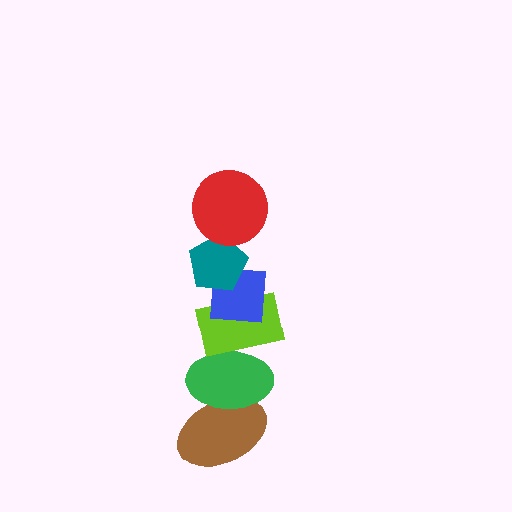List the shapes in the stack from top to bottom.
From top to bottom: the red circle, the teal pentagon, the blue square, the lime rectangle, the green ellipse, the brown ellipse.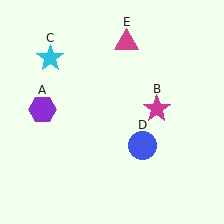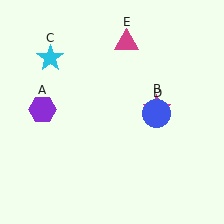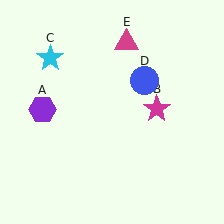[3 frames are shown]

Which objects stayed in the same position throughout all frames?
Purple hexagon (object A) and magenta star (object B) and cyan star (object C) and magenta triangle (object E) remained stationary.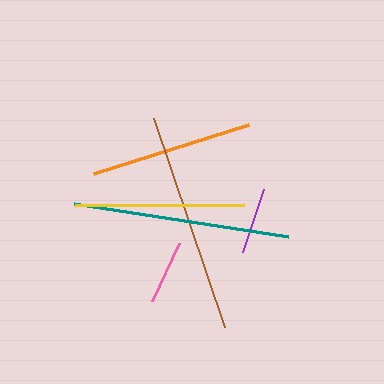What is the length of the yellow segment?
The yellow segment is approximately 169 pixels long.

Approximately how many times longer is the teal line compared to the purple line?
The teal line is approximately 3.3 times the length of the purple line.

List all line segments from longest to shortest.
From longest to shortest: brown, teal, yellow, orange, purple, pink.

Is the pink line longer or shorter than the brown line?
The brown line is longer than the pink line.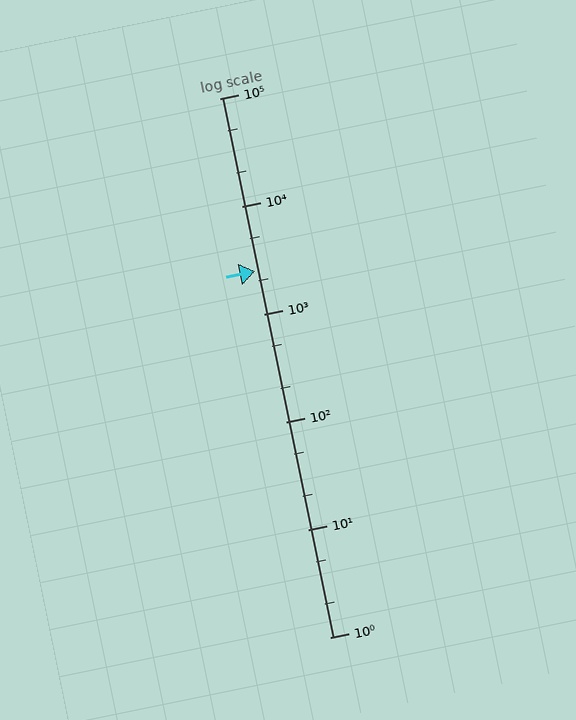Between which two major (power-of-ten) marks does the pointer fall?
The pointer is between 1000 and 10000.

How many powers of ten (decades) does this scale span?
The scale spans 5 decades, from 1 to 100000.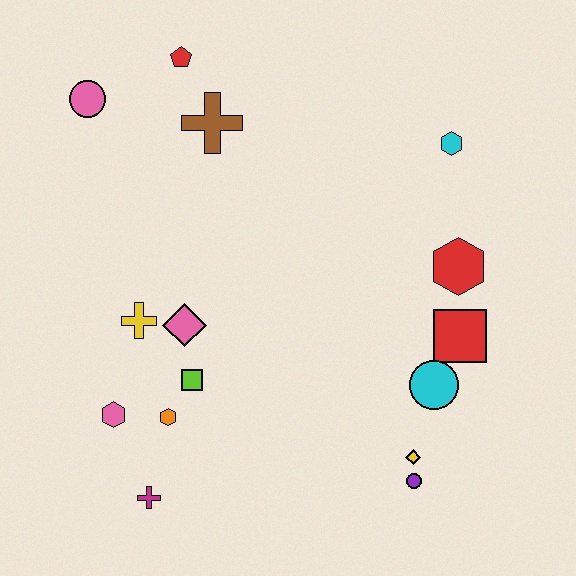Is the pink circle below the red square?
No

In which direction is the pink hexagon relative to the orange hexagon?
The pink hexagon is to the left of the orange hexagon.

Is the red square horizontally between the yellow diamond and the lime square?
No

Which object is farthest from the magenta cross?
The cyan hexagon is farthest from the magenta cross.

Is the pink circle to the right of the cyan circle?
No